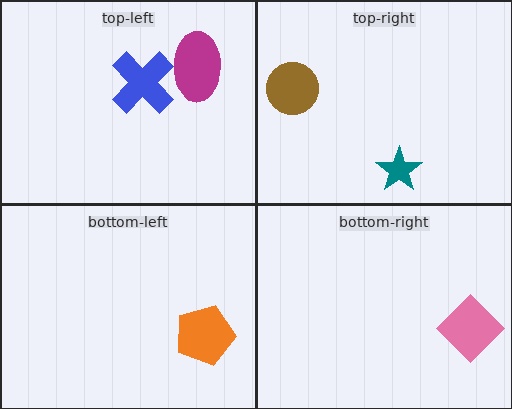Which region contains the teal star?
The top-right region.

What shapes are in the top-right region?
The brown circle, the teal star.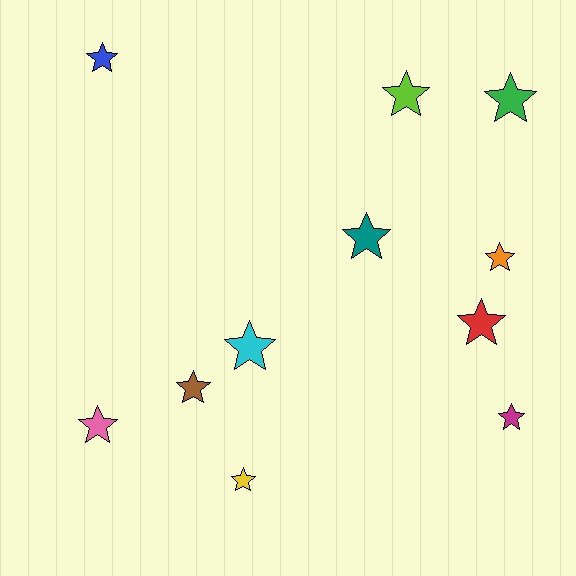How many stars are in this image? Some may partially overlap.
There are 11 stars.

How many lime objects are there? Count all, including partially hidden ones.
There is 1 lime object.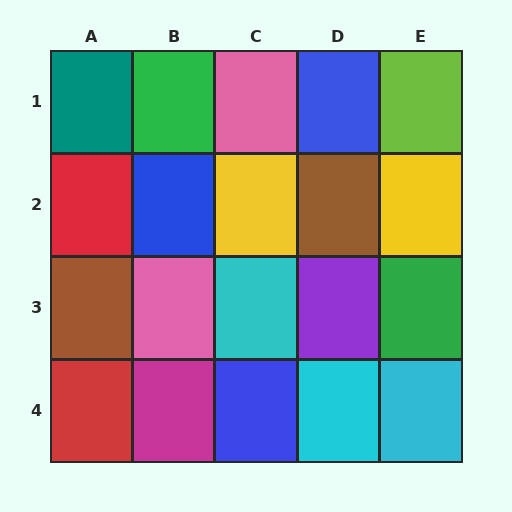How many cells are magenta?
1 cell is magenta.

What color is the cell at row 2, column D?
Brown.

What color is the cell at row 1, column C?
Pink.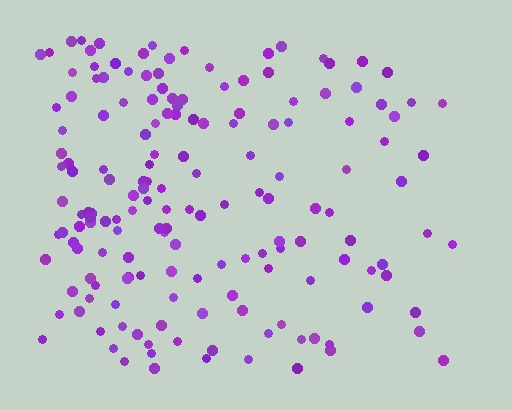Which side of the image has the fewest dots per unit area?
The right.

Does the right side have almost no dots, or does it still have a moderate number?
Still a moderate number, just noticeably fewer than the left.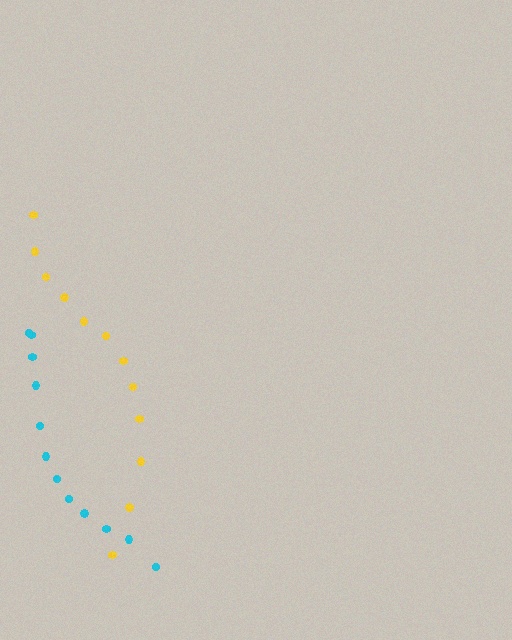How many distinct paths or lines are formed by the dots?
There are 2 distinct paths.